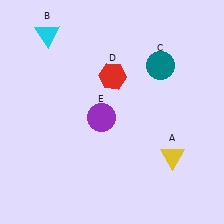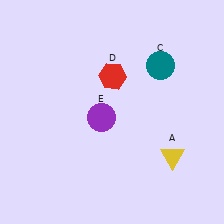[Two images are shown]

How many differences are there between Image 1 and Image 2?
There is 1 difference between the two images.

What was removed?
The cyan triangle (B) was removed in Image 2.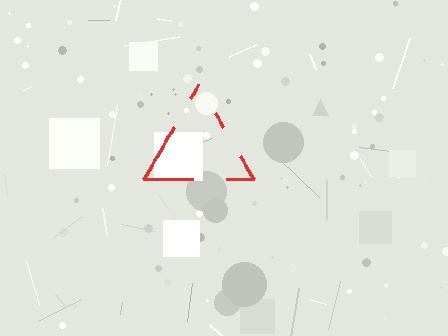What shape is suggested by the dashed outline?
The dashed outline suggests a triangle.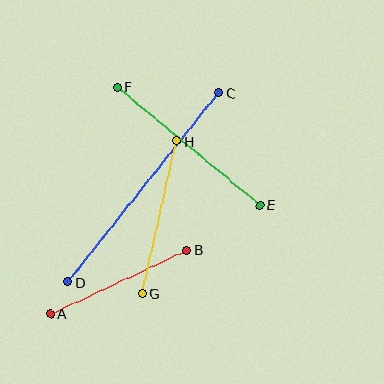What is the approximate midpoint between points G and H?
The midpoint is at approximately (160, 217) pixels.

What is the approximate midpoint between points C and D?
The midpoint is at approximately (143, 187) pixels.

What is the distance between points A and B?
The distance is approximately 150 pixels.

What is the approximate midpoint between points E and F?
The midpoint is at approximately (189, 146) pixels.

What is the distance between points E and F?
The distance is approximately 184 pixels.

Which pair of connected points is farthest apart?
Points C and D are farthest apart.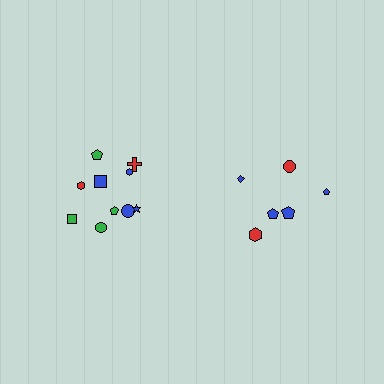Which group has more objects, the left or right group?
The left group.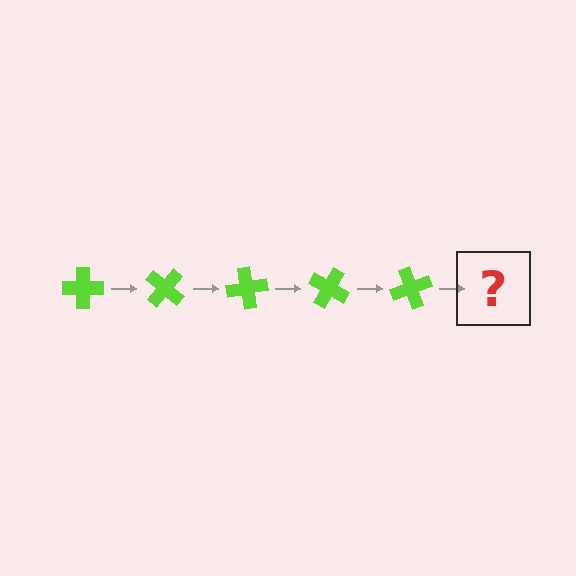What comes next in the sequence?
The next element should be a lime cross rotated 200 degrees.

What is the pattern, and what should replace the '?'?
The pattern is that the cross rotates 40 degrees each step. The '?' should be a lime cross rotated 200 degrees.